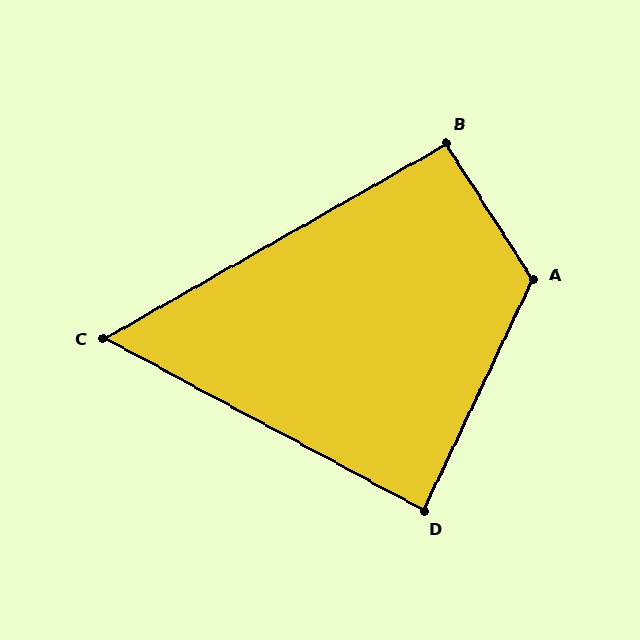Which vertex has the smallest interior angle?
C, at approximately 58 degrees.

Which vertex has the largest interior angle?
A, at approximately 122 degrees.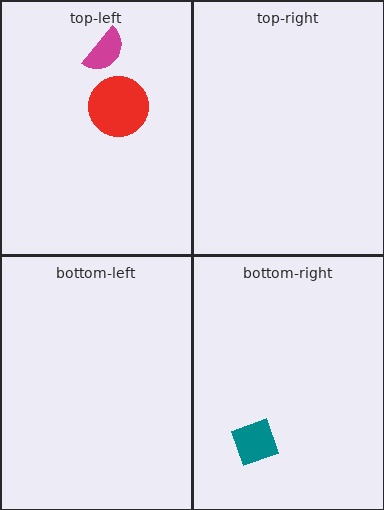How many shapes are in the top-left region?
2.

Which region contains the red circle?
The top-left region.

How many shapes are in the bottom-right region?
1.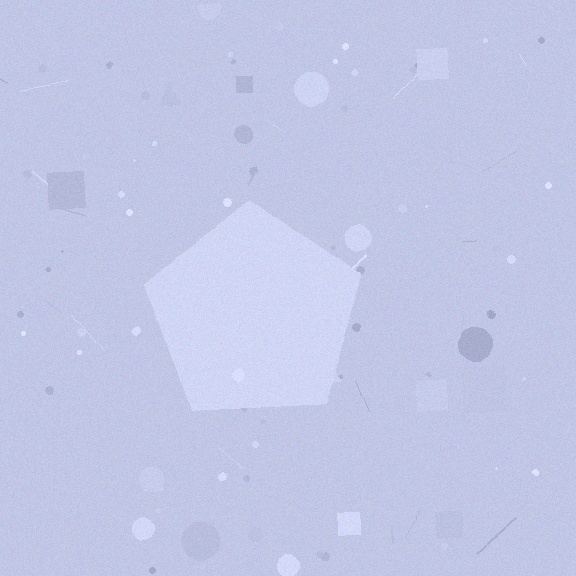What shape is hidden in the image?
A pentagon is hidden in the image.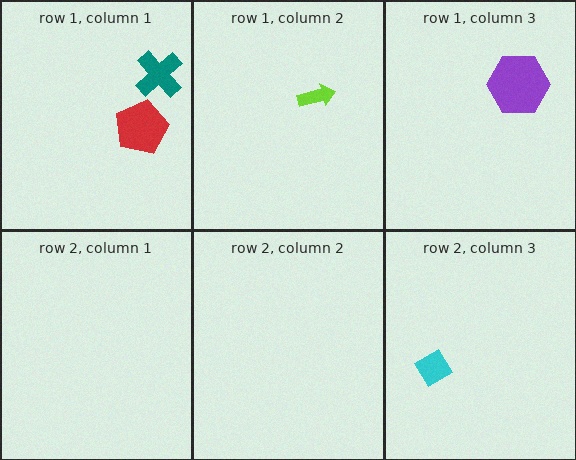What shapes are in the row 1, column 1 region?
The teal cross, the red pentagon.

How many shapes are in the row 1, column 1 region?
2.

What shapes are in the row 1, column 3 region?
The purple hexagon.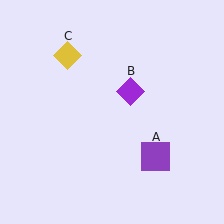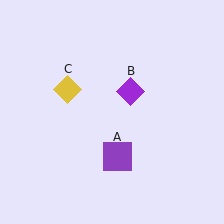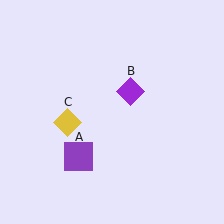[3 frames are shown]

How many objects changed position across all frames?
2 objects changed position: purple square (object A), yellow diamond (object C).